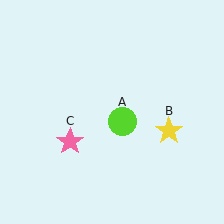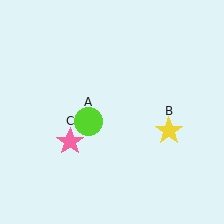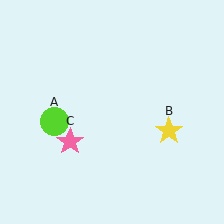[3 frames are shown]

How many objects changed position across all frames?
1 object changed position: lime circle (object A).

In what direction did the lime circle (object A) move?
The lime circle (object A) moved left.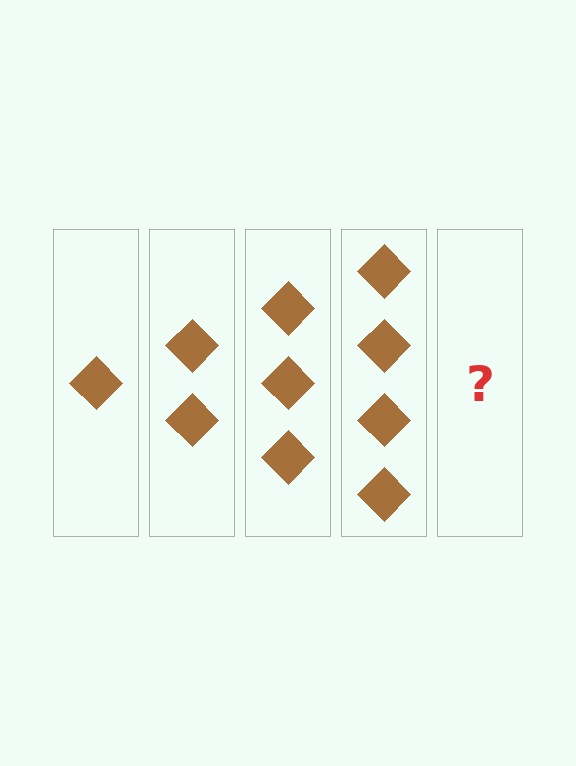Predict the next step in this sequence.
The next step is 5 diamonds.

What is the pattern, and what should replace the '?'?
The pattern is that each step adds one more diamond. The '?' should be 5 diamonds.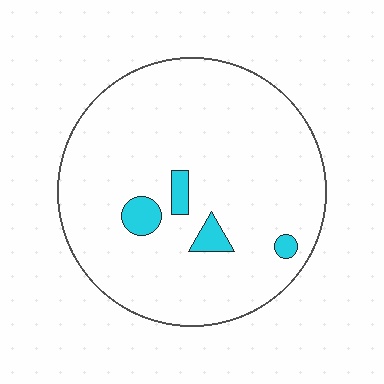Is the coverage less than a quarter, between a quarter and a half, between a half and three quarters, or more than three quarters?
Less than a quarter.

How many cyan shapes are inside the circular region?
4.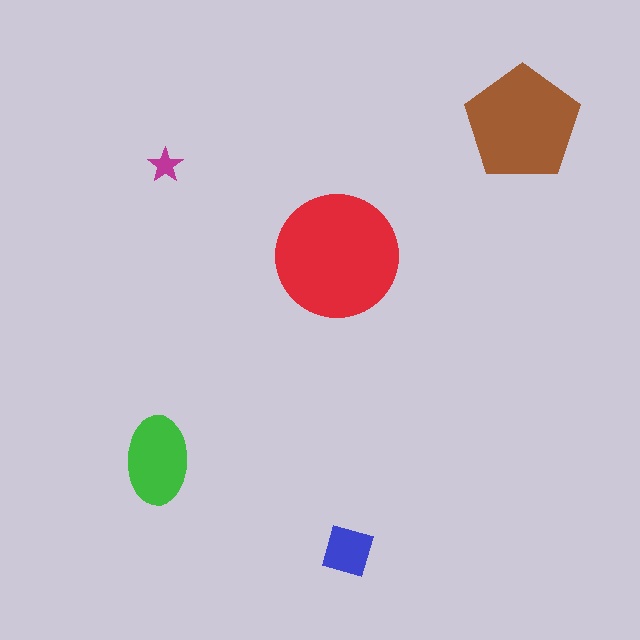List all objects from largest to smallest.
The red circle, the brown pentagon, the green ellipse, the blue diamond, the magenta star.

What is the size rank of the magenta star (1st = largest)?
5th.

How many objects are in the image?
There are 5 objects in the image.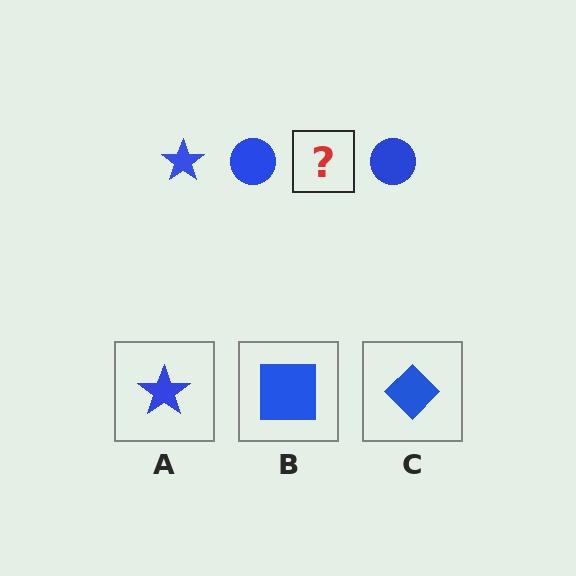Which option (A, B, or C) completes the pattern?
A.